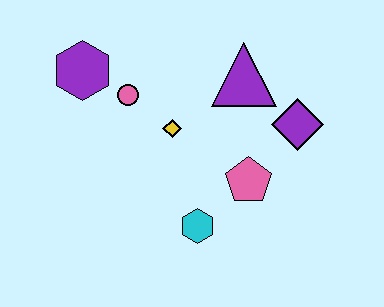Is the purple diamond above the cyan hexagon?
Yes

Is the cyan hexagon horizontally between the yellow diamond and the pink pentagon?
Yes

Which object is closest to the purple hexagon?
The pink circle is closest to the purple hexagon.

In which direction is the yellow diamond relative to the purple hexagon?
The yellow diamond is to the right of the purple hexagon.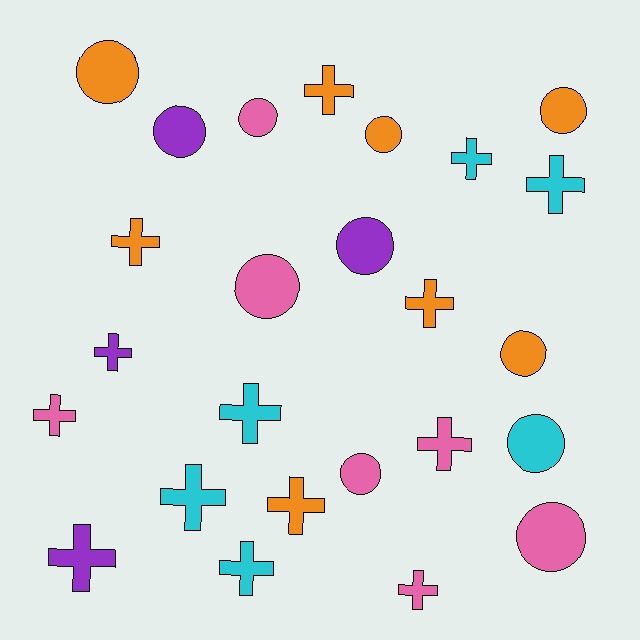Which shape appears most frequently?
Cross, with 14 objects.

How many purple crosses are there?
There are 2 purple crosses.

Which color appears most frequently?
Orange, with 8 objects.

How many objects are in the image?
There are 25 objects.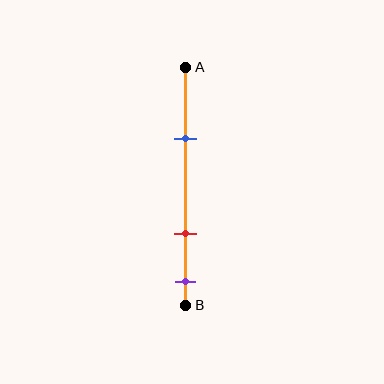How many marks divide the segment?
There are 3 marks dividing the segment.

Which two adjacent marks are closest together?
The red and purple marks are the closest adjacent pair.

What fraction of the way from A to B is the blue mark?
The blue mark is approximately 30% (0.3) of the way from A to B.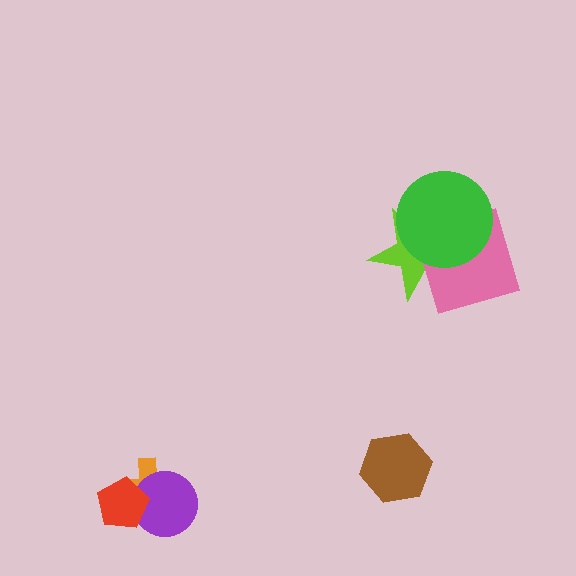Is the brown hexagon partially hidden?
No, no other shape covers it.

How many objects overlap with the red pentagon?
2 objects overlap with the red pentagon.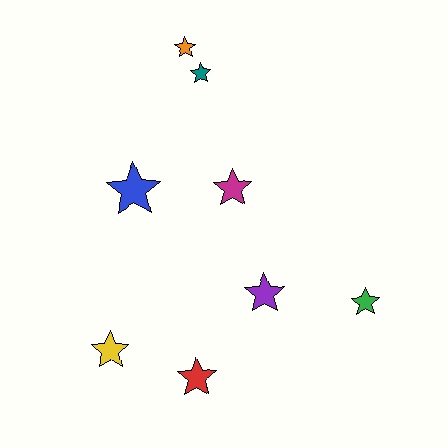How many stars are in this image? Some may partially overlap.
There are 8 stars.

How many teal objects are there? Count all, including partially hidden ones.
There is 1 teal object.